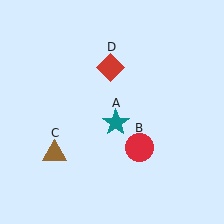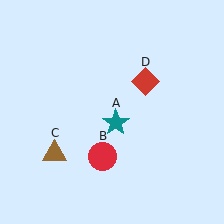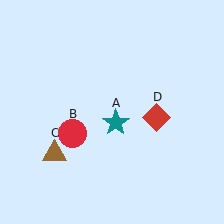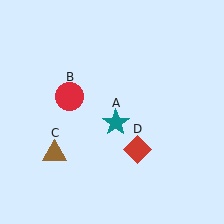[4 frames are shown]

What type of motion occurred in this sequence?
The red circle (object B), red diamond (object D) rotated clockwise around the center of the scene.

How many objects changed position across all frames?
2 objects changed position: red circle (object B), red diamond (object D).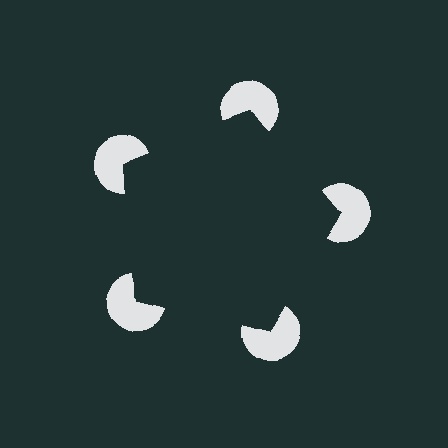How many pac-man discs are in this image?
There are 5 — one at each vertex of the illusory pentagon.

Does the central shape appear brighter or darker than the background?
It typically appears slightly darker than the background, even though no actual brightness change is drawn.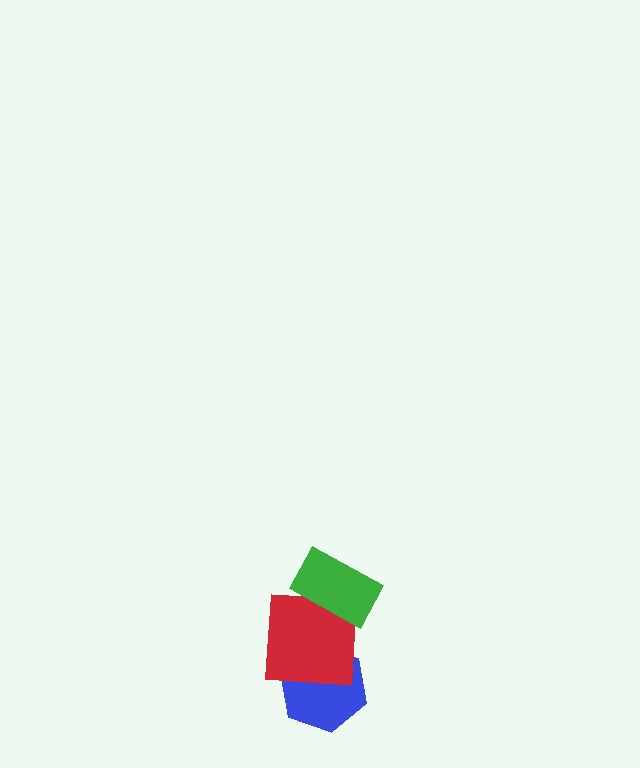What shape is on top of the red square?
The green rectangle is on top of the red square.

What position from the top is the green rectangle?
The green rectangle is 1st from the top.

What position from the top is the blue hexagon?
The blue hexagon is 3rd from the top.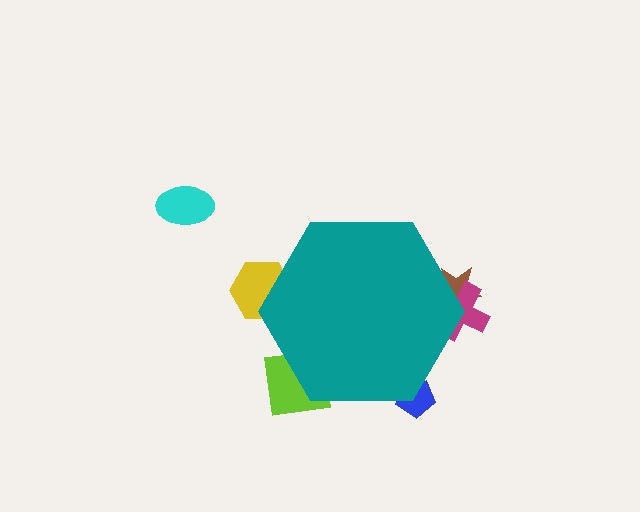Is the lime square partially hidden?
Yes, the lime square is partially hidden behind the teal hexagon.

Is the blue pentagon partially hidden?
Yes, the blue pentagon is partially hidden behind the teal hexagon.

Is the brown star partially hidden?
Yes, the brown star is partially hidden behind the teal hexagon.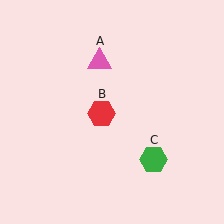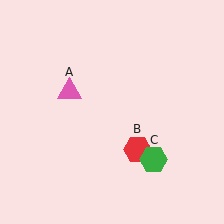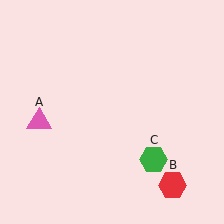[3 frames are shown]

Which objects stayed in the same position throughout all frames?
Green hexagon (object C) remained stationary.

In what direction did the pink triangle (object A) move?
The pink triangle (object A) moved down and to the left.